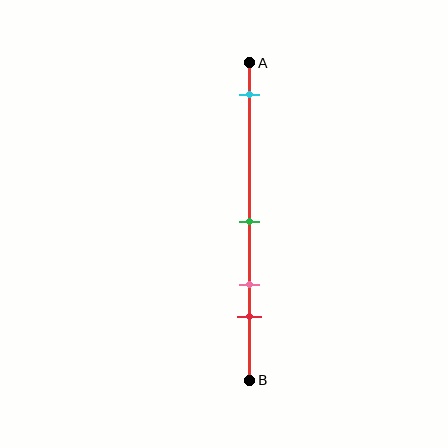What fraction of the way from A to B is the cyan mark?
The cyan mark is approximately 10% (0.1) of the way from A to B.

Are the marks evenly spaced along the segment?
No, the marks are not evenly spaced.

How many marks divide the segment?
There are 4 marks dividing the segment.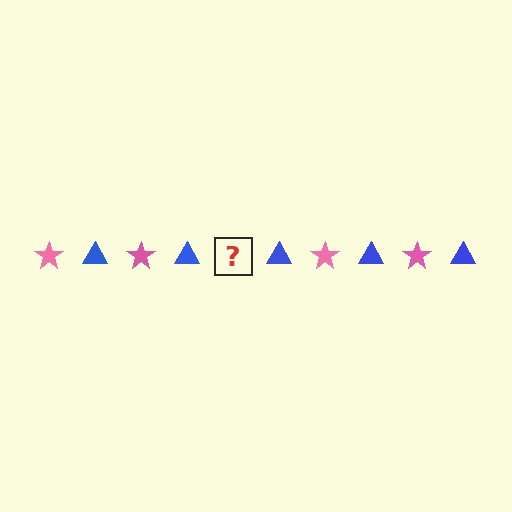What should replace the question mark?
The question mark should be replaced with a pink star.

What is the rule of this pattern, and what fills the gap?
The rule is that the pattern alternates between pink star and blue triangle. The gap should be filled with a pink star.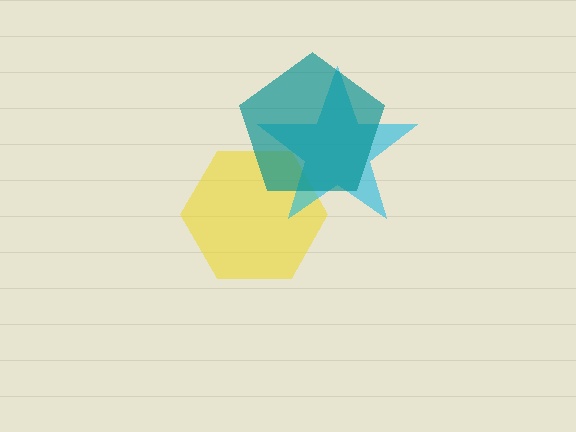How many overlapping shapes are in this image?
There are 3 overlapping shapes in the image.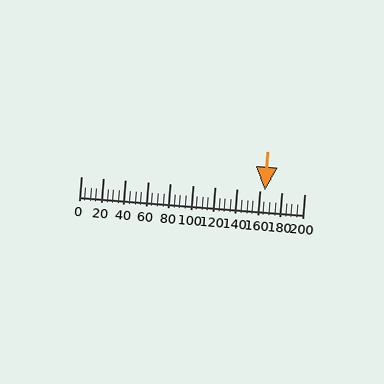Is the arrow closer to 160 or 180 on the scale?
The arrow is closer to 160.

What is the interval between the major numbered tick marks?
The major tick marks are spaced 20 units apart.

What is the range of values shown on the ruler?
The ruler shows values from 0 to 200.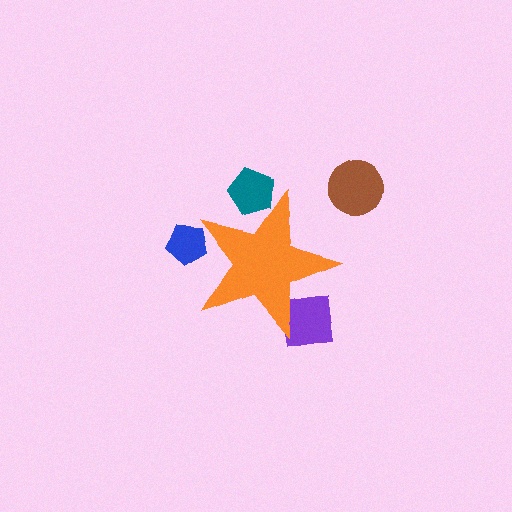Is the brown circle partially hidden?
No, the brown circle is fully visible.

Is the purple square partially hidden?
Yes, the purple square is partially hidden behind the orange star.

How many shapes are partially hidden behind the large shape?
3 shapes are partially hidden.